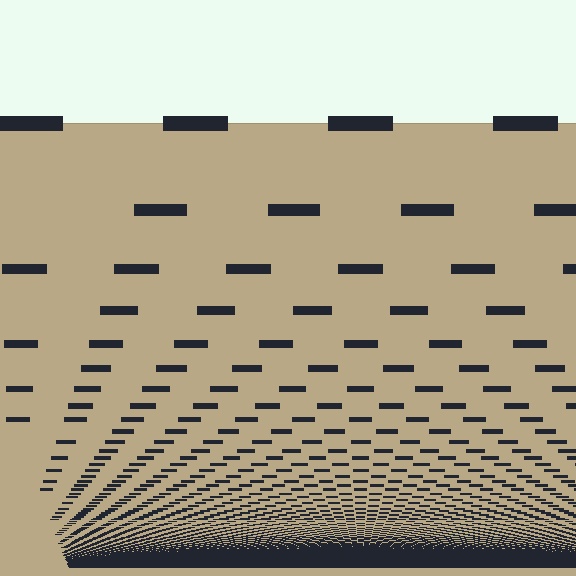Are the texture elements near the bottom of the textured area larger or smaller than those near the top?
Smaller. The gradient is inverted — elements near the bottom are smaller and denser.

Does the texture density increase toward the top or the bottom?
Density increases toward the bottom.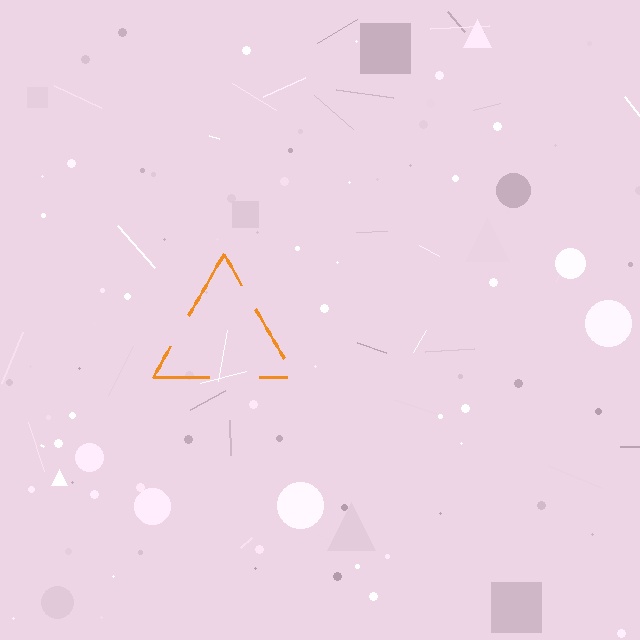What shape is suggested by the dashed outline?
The dashed outline suggests a triangle.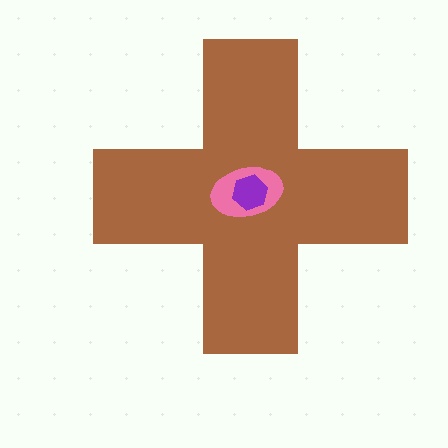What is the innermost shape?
The purple hexagon.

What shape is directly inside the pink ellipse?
The purple hexagon.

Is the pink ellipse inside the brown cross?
Yes.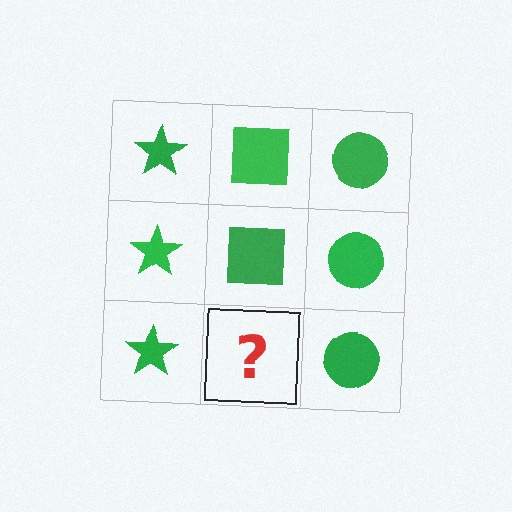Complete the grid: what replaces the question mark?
The question mark should be replaced with a green square.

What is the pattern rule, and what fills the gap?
The rule is that each column has a consistent shape. The gap should be filled with a green square.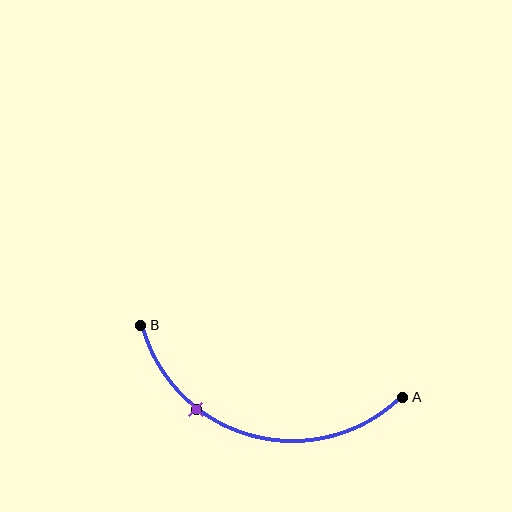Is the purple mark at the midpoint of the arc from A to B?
No. The purple mark lies on the arc but is closer to endpoint B. The arc midpoint would be at the point on the curve equidistant along the arc from both A and B.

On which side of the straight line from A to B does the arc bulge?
The arc bulges below the straight line connecting A and B.